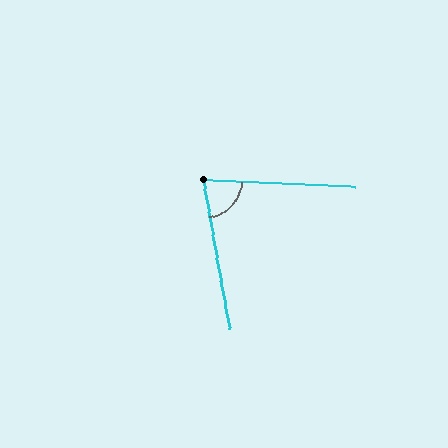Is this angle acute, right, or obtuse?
It is acute.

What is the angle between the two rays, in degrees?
Approximately 77 degrees.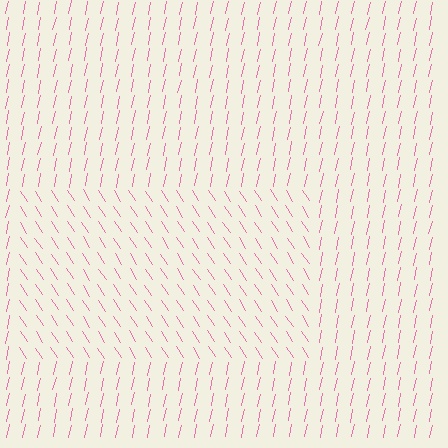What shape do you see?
I see a rectangle.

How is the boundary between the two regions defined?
The boundary is defined purely by a change in line orientation (approximately 45 degrees difference). All lines are the same color and thickness.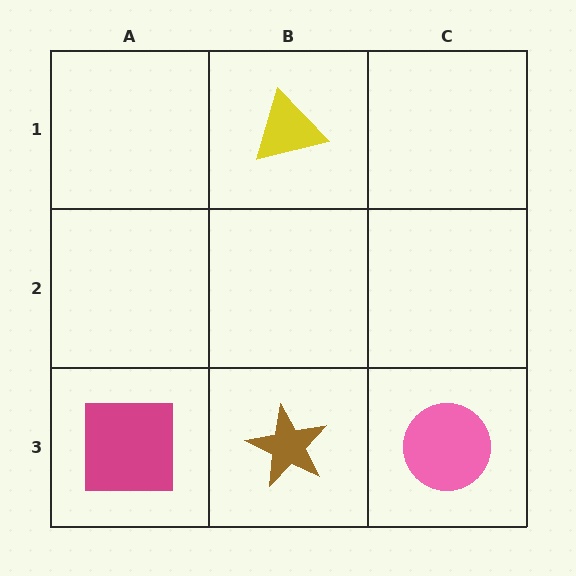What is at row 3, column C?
A pink circle.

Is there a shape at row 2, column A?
No, that cell is empty.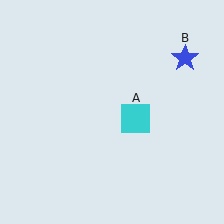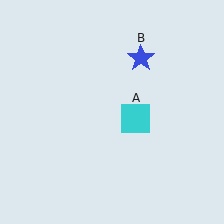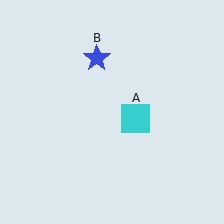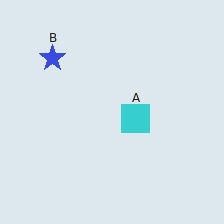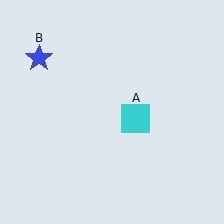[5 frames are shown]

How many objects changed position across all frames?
1 object changed position: blue star (object B).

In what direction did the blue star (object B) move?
The blue star (object B) moved left.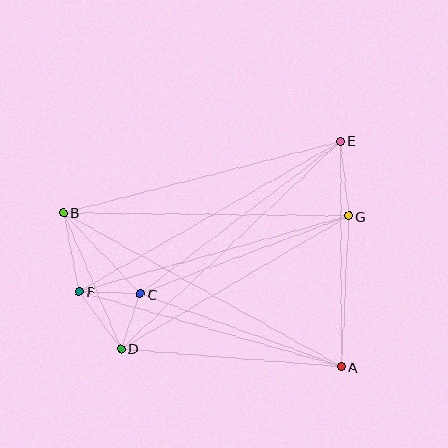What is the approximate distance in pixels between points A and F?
The distance between A and F is approximately 273 pixels.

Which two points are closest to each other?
Points C and D are closest to each other.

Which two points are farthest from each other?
Points A and B are farthest from each other.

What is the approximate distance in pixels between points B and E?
The distance between B and E is approximately 286 pixels.